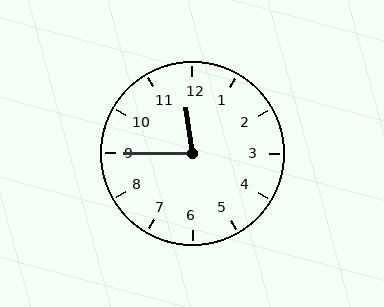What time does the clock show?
11:45.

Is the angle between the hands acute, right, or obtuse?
It is acute.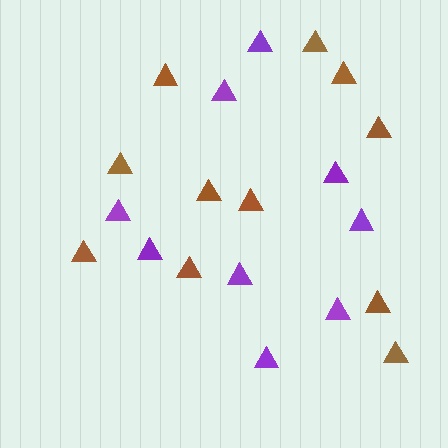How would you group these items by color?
There are 2 groups: one group of brown triangles (11) and one group of purple triangles (9).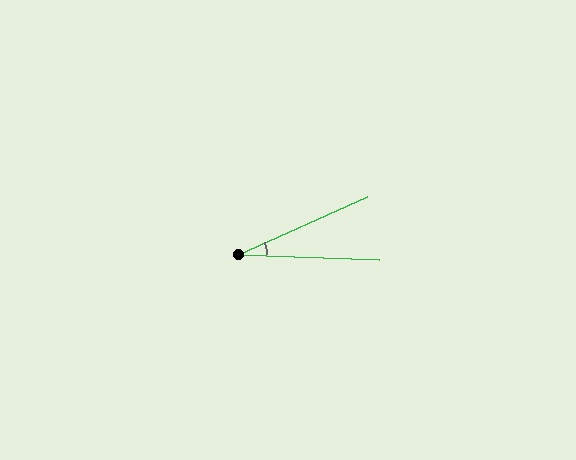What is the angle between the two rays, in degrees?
Approximately 26 degrees.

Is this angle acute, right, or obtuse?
It is acute.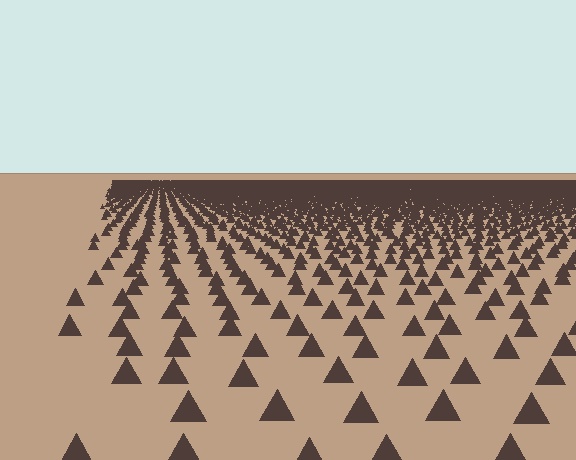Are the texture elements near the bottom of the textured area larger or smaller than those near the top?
Larger. Near the bottom, elements are closer to the viewer and appear at a bigger on-screen size.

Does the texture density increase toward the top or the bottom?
Density increases toward the top.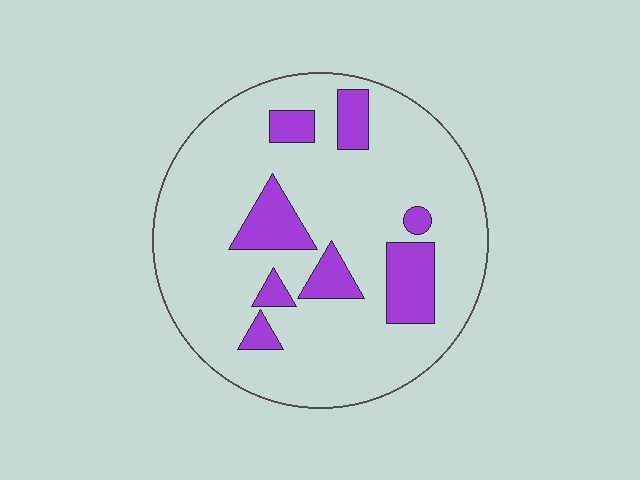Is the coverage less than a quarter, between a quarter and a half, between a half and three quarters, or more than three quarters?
Less than a quarter.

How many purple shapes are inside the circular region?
8.